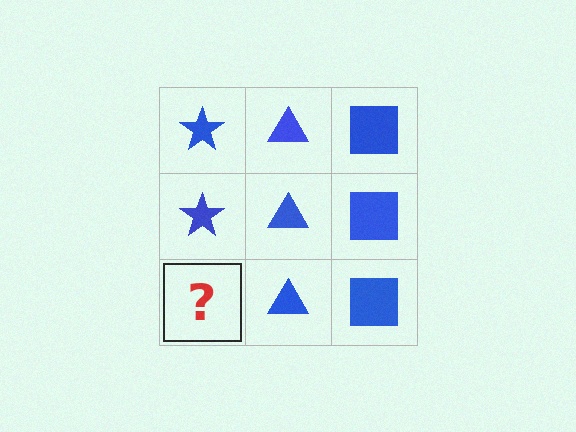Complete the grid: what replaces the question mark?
The question mark should be replaced with a blue star.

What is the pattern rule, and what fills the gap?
The rule is that each column has a consistent shape. The gap should be filled with a blue star.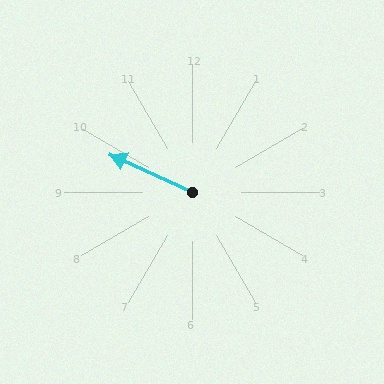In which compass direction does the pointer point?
Northwest.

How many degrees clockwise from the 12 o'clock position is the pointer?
Approximately 295 degrees.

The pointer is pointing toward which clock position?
Roughly 10 o'clock.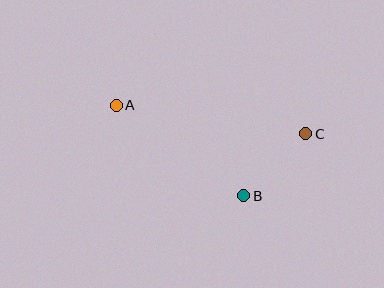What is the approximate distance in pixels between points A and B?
The distance between A and B is approximately 156 pixels.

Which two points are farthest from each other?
Points A and C are farthest from each other.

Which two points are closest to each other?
Points B and C are closest to each other.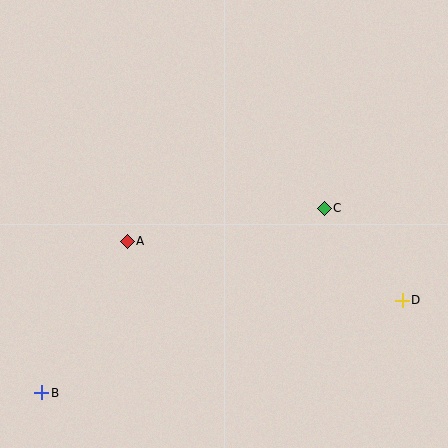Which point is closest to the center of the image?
Point A at (127, 241) is closest to the center.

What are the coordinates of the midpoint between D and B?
The midpoint between D and B is at (222, 347).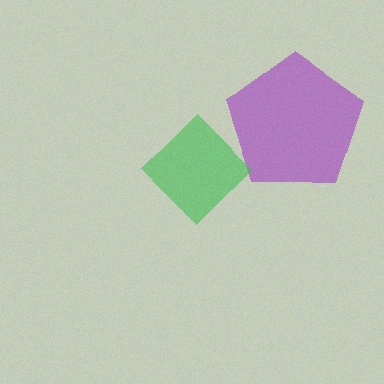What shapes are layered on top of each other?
The layered shapes are: a purple pentagon, a green diamond.